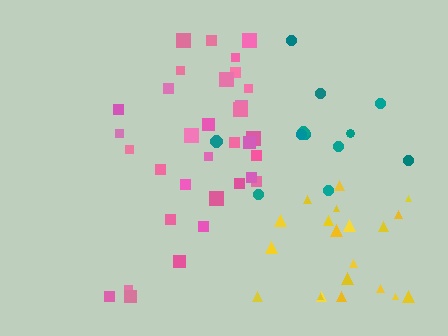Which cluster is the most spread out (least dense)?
Teal.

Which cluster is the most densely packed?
Pink.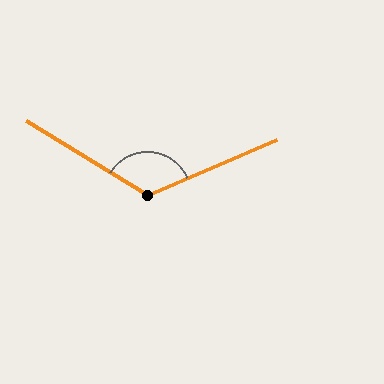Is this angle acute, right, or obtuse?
It is obtuse.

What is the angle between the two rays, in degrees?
Approximately 125 degrees.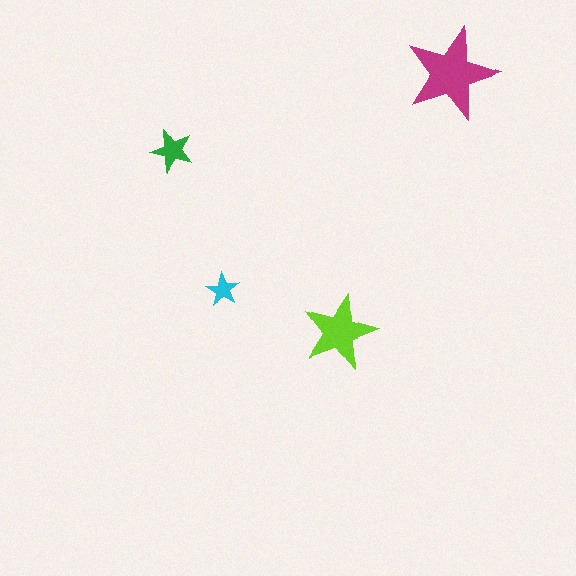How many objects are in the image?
There are 4 objects in the image.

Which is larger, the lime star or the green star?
The lime one.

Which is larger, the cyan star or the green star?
The green one.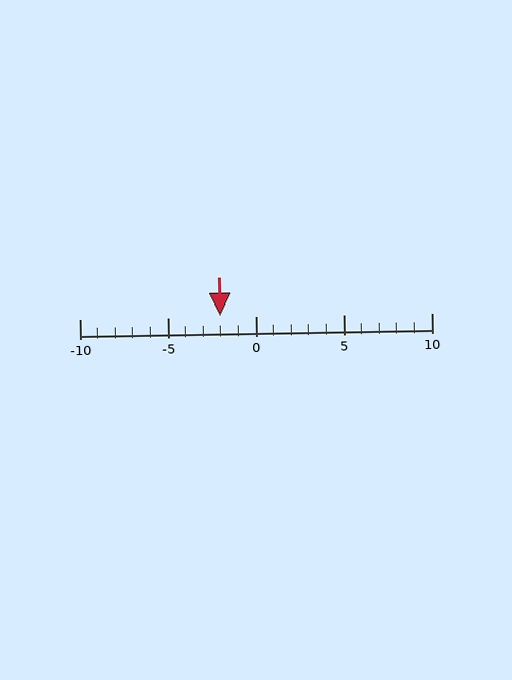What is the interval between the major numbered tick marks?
The major tick marks are spaced 5 units apart.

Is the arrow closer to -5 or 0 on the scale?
The arrow is closer to 0.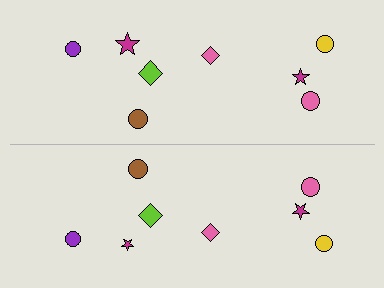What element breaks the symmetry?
The magenta star on the bottom side has a different size than its mirror counterpart.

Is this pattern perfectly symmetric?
No, the pattern is not perfectly symmetric. The magenta star on the bottom side has a different size than its mirror counterpart.